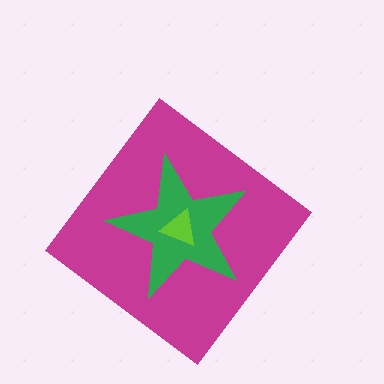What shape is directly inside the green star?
The lime triangle.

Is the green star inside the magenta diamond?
Yes.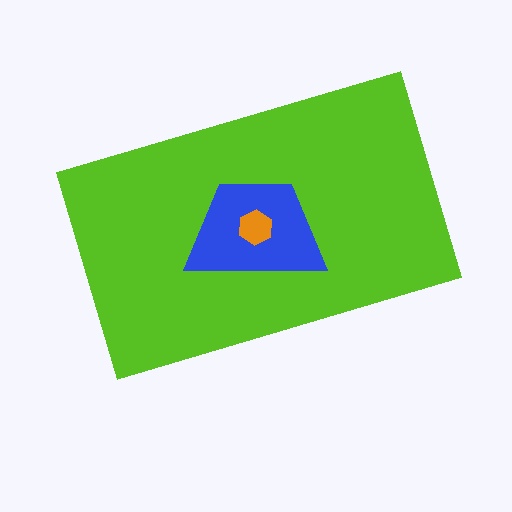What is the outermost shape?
The lime rectangle.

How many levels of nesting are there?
3.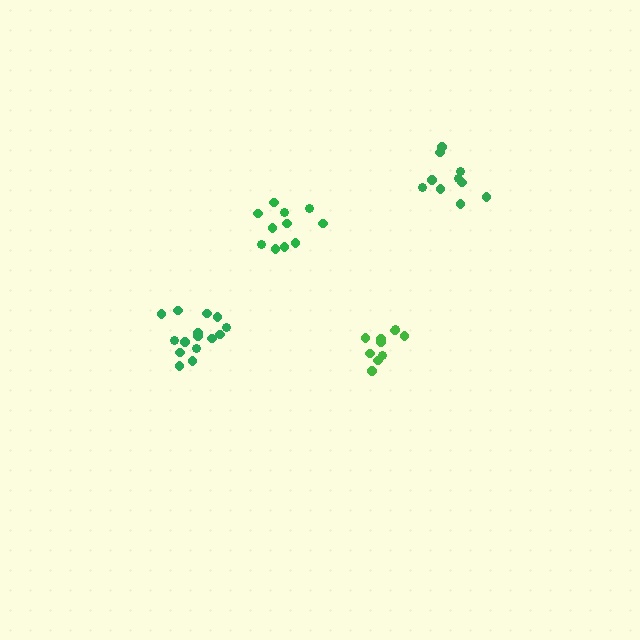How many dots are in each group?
Group 1: 15 dots, Group 2: 11 dots, Group 3: 10 dots, Group 4: 10 dots (46 total).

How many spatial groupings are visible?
There are 4 spatial groupings.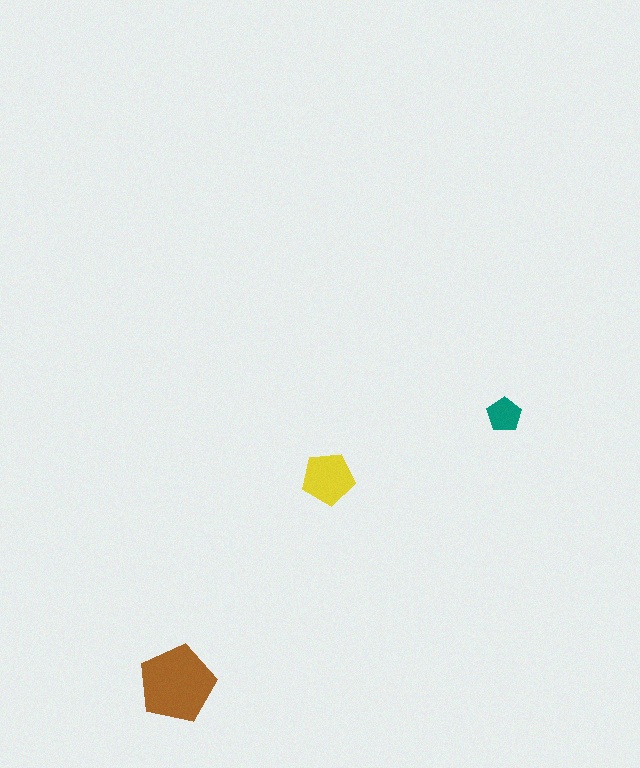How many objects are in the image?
There are 3 objects in the image.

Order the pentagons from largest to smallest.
the brown one, the yellow one, the teal one.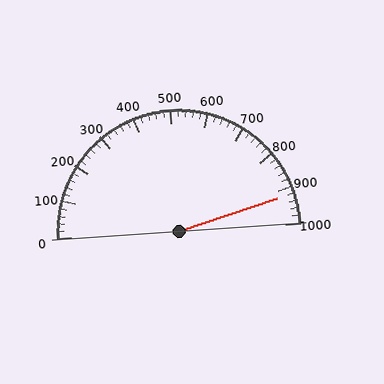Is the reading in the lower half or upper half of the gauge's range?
The reading is in the upper half of the range (0 to 1000).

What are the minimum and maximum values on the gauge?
The gauge ranges from 0 to 1000.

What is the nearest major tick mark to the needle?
The nearest major tick mark is 900.